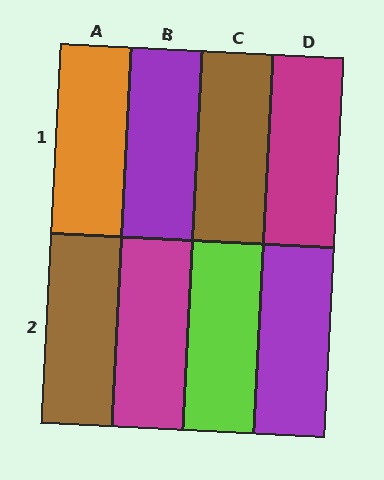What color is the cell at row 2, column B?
Magenta.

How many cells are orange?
1 cell is orange.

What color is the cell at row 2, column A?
Brown.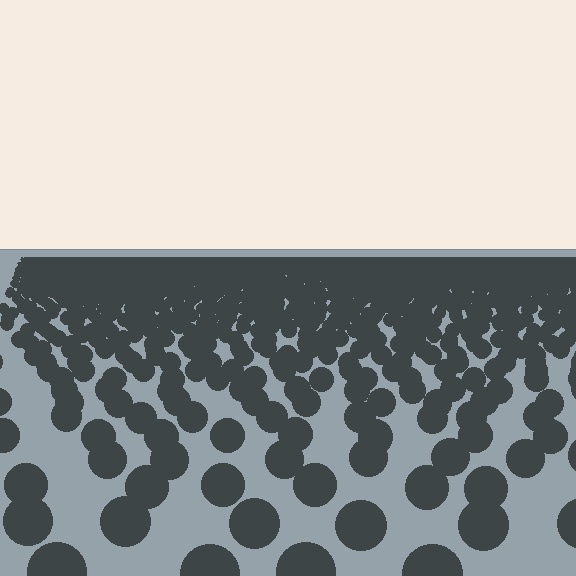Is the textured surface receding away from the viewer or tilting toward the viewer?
The surface is receding away from the viewer. Texture elements get smaller and denser toward the top.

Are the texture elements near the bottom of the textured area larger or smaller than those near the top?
Larger. Near the bottom, elements are closer to the viewer and appear at a bigger on-screen size.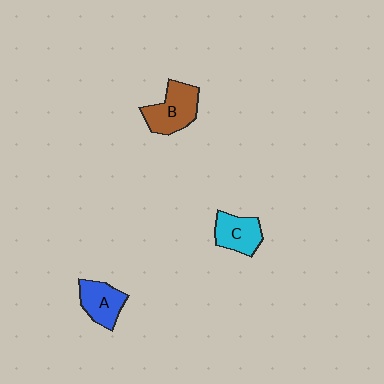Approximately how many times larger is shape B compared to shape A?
Approximately 1.3 times.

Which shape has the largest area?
Shape B (brown).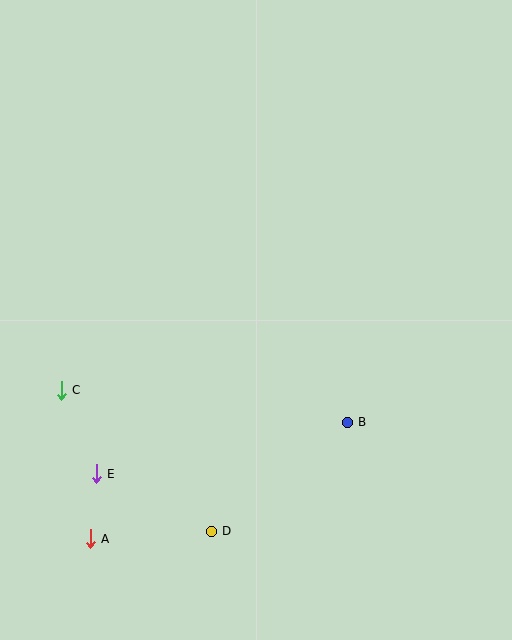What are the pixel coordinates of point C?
Point C is at (61, 390).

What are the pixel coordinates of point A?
Point A is at (90, 539).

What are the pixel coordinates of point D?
Point D is at (211, 531).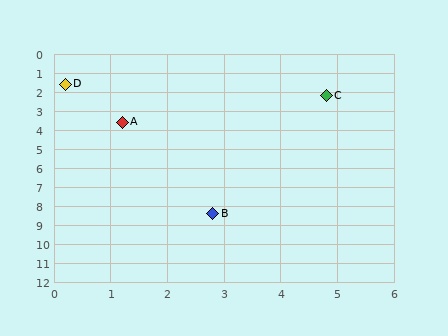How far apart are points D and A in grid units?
Points D and A are about 2.2 grid units apart.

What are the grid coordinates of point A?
Point A is at approximately (1.2, 3.6).